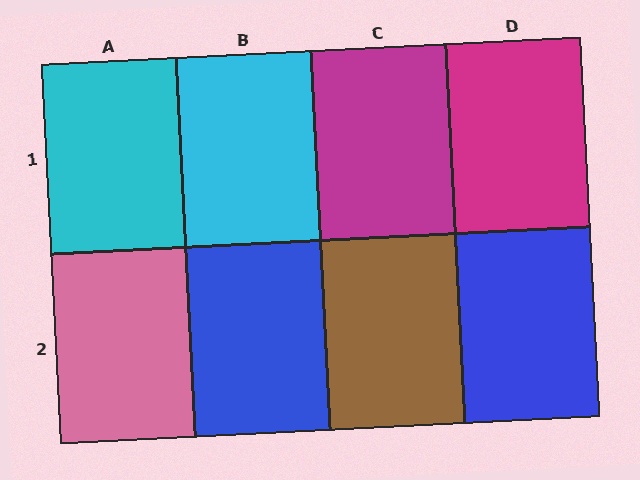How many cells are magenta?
2 cells are magenta.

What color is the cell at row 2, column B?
Blue.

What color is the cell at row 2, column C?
Brown.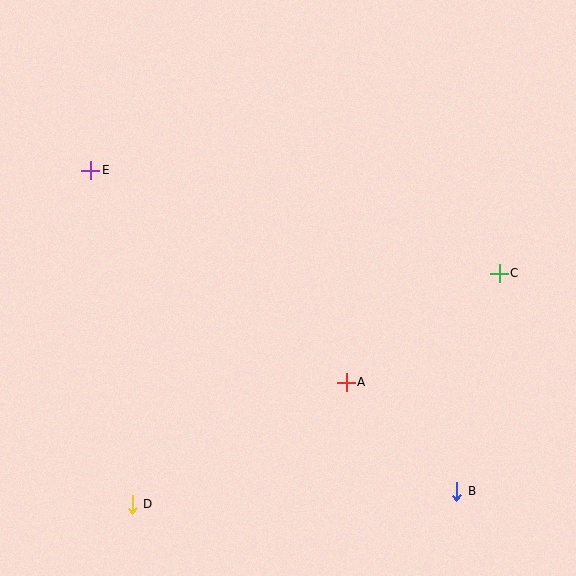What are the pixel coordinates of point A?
Point A is at (346, 382).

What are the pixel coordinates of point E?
Point E is at (91, 170).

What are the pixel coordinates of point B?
Point B is at (457, 491).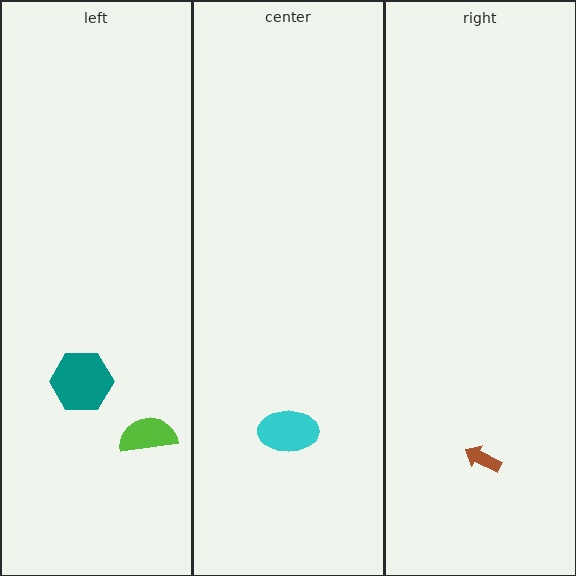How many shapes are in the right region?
1.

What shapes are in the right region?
The brown arrow.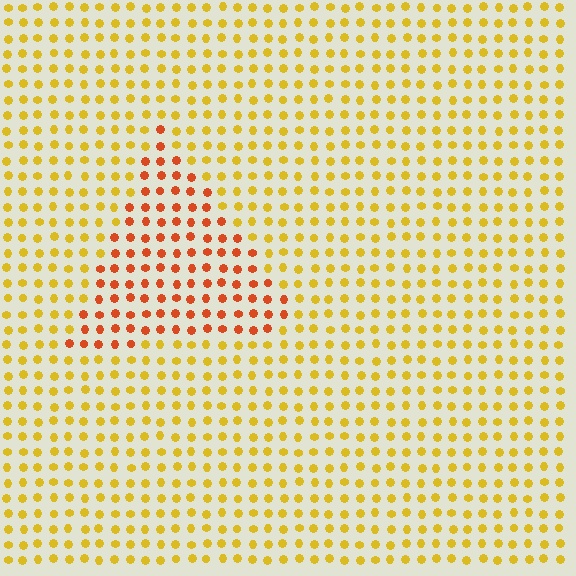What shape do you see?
I see a triangle.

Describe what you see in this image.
The image is filled with small yellow elements in a uniform arrangement. A triangle-shaped region is visible where the elements are tinted to a slightly different hue, forming a subtle color boundary.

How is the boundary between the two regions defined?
The boundary is defined purely by a slight shift in hue (about 37 degrees). Spacing, size, and orientation are identical on both sides.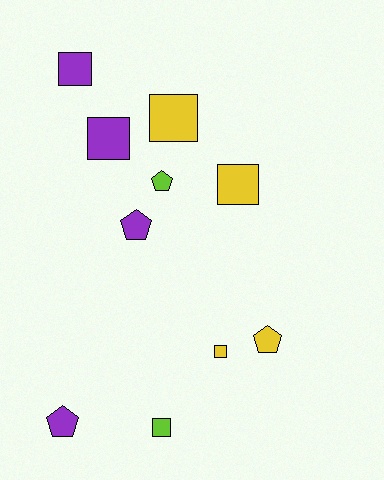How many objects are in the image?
There are 10 objects.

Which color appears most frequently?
Purple, with 4 objects.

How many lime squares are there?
There is 1 lime square.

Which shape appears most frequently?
Square, with 6 objects.